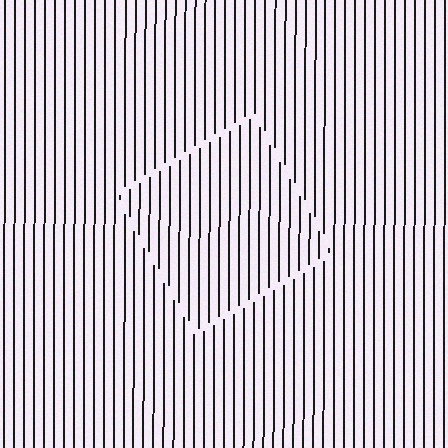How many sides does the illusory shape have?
4 sides — the line-ends trace a square.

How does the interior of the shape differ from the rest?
The interior of the shape contains the same grating, shifted by half a period — the contour is defined by the phase discontinuity where line-ends from the inner and outer gratings abut.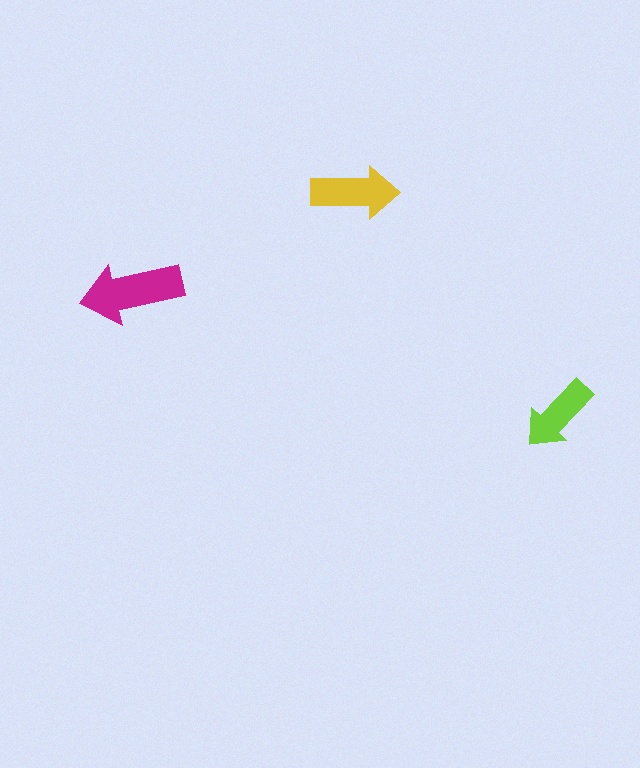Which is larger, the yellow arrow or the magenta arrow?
The magenta one.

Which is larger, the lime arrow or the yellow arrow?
The yellow one.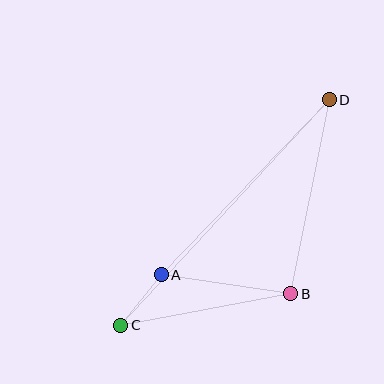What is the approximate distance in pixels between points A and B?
The distance between A and B is approximately 131 pixels.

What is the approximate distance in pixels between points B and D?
The distance between B and D is approximately 198 pixels.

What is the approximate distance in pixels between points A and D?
The distance between A and D is approximately 243 pixels.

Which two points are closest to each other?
Points A and C are closest to each other.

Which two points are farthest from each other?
Points C and D are farthest from each other.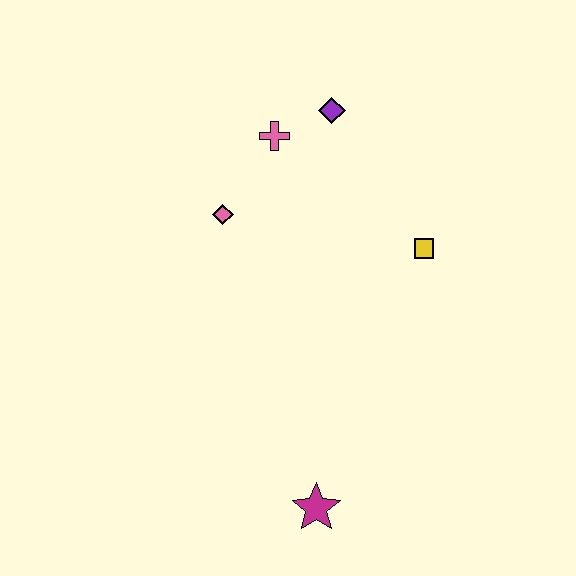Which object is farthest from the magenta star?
The purple diamond is farthest from the magenta star.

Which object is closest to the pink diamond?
The pink cross is closest to the pink diamond.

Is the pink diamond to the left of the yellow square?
Yes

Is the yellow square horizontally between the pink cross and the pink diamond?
No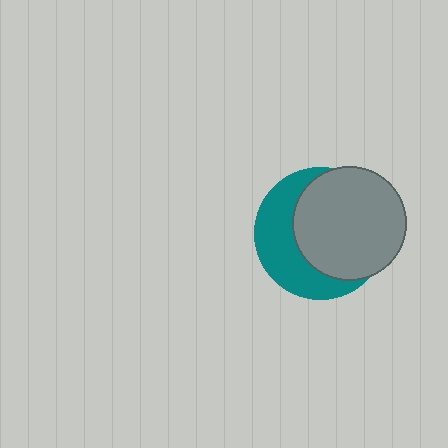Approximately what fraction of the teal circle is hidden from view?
Roughly 59% of the teal circle is hidden behind the gray circle.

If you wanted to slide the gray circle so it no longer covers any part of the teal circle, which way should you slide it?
Slide it right — that is the most direct way to separate the two shapes.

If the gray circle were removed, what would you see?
You would see the complete teal circle.